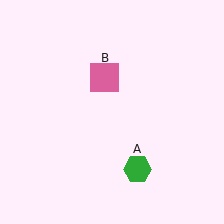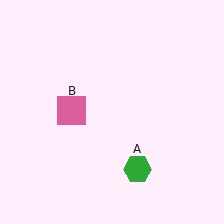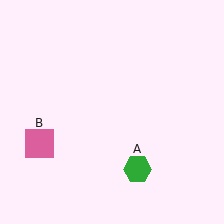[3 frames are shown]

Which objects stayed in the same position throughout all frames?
Green hexagon (object A) remained stationary.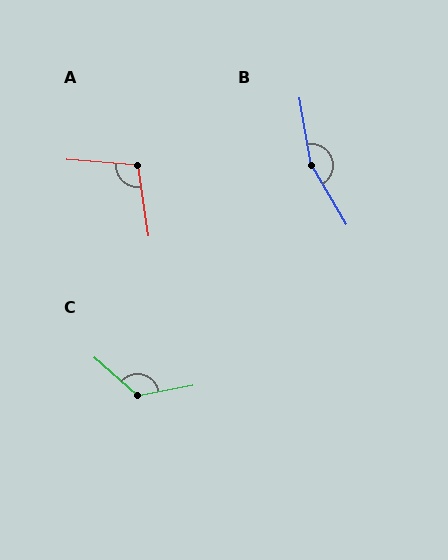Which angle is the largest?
B, at approximately 159 degrees.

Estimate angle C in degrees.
Approximately 128 degrees.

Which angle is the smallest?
A, at approximately 103 degrees.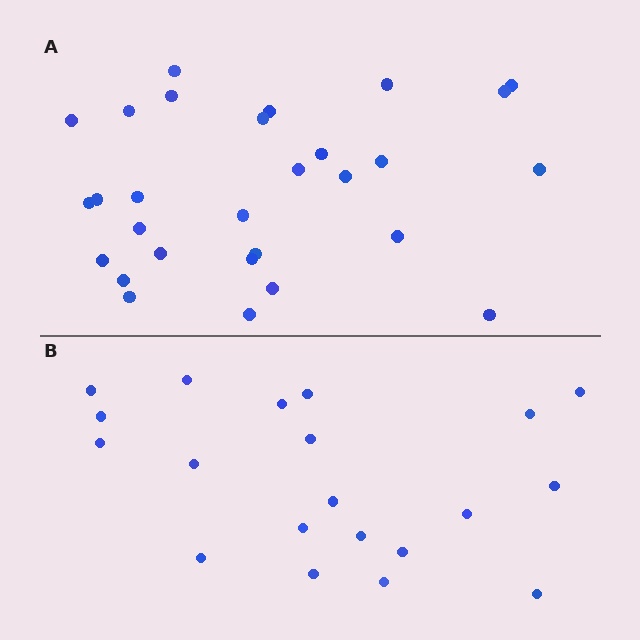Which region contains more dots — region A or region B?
Region A (the top region) has more dots.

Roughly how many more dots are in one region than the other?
Region A has roughly 8 or so more dots than region B.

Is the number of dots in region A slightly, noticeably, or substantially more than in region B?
Region A has substantially more. The ratio is roughly 1.4 to 1.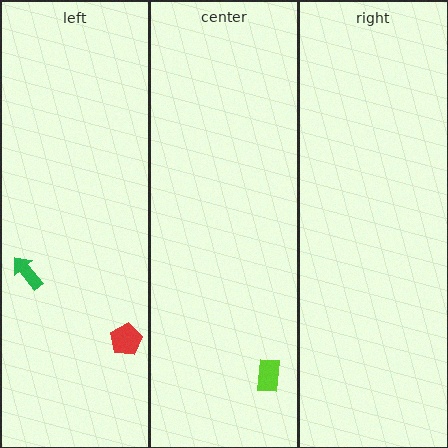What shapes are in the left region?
The red pentagon, the green arrow.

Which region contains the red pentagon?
The left region.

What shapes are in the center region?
The lime rectangle.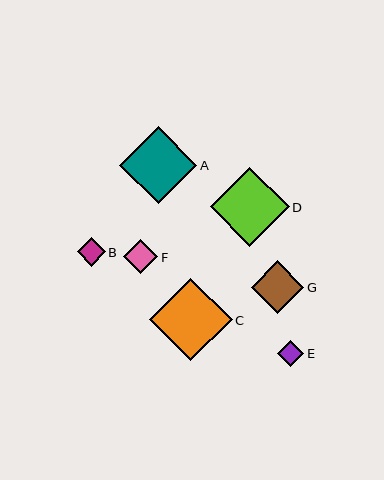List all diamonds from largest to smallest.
From largest to smallest: C, D, A, G, F, B, E.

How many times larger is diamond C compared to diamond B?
Diamond C is approximately 2.9 times the size of diamond B.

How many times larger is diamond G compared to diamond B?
Diamond G is approximately 1.8 times the size of diamond B.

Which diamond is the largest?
Diamond C is the largest with a size of approximately 83 pixels.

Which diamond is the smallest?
Diamond E is the smallest with a size of approximately 26 pixels.